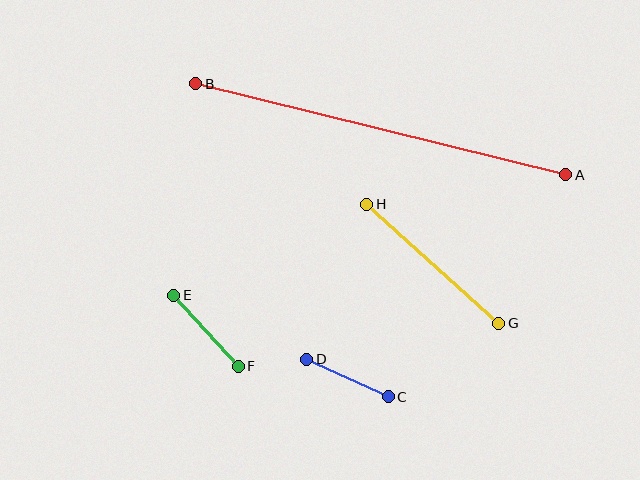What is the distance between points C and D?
The distance is approximately 90 pixels.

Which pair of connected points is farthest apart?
Points A and B are farthest apart.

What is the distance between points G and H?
The distance is approximately 178 pixels.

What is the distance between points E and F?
The distance is approximately 96 pixels.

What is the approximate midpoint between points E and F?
The midpoint is at approximately (206, 331) pixels.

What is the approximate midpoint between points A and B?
The midpoint is at approximately (381, 129) pixels.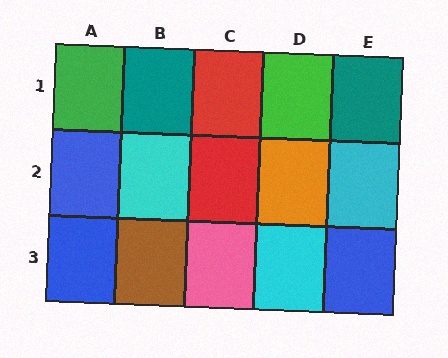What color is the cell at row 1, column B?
Teal.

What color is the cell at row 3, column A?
Blue.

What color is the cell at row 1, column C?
Red.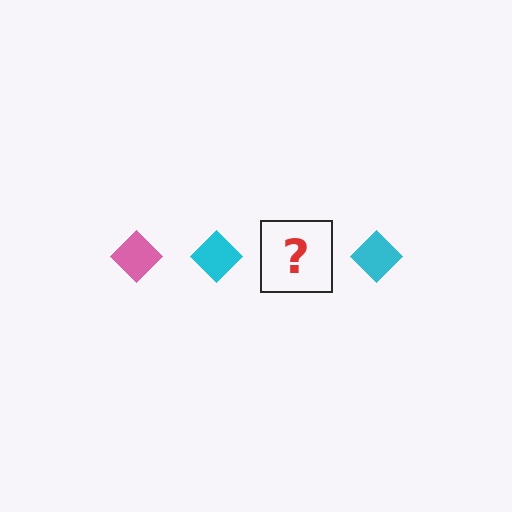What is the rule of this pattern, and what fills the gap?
The rule is that the pattern cycles through pink, cyan diamonds. The gap should be filled with a pink diamond.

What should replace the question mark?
The question mark should be replaced with a pink diamond.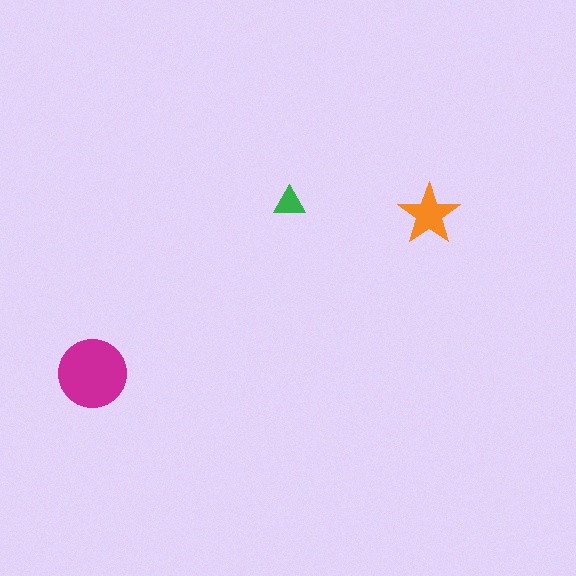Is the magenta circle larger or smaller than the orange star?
Larger.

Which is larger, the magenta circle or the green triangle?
The magenta circle.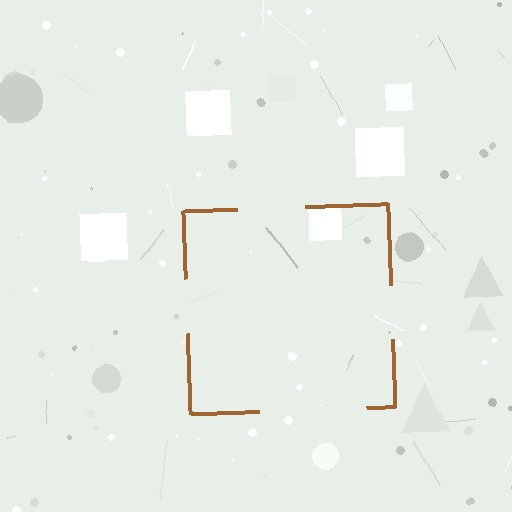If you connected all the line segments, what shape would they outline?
They would outline a square.